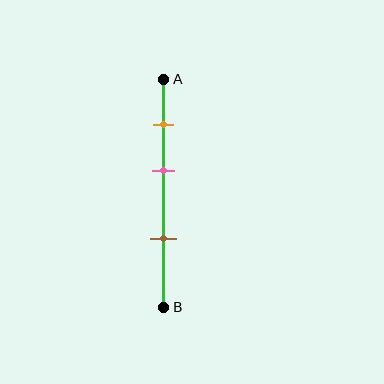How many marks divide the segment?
There are 3 marks dividing the segment.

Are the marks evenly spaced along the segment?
Yes, the marks are approximately evenly spaced.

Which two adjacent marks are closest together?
The orange and pink marks are the closest adjacent pair.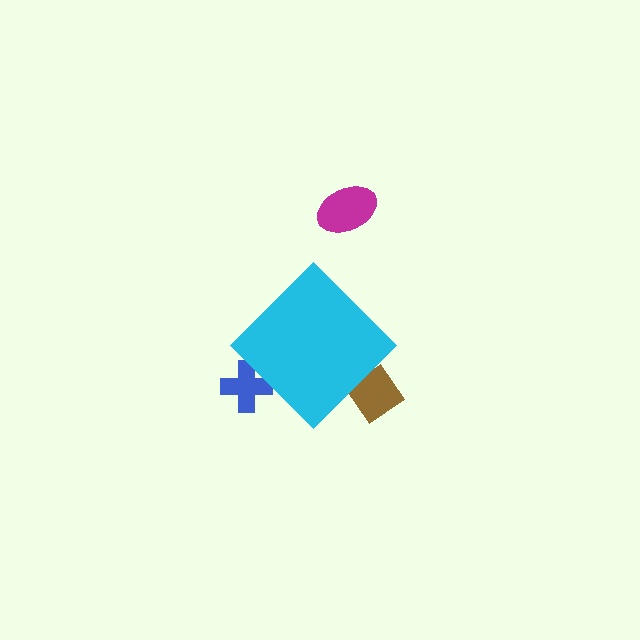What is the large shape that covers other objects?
A cyan diamond.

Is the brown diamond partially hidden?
Yes, the brown diamond is partially hidden behind the cyan diamond.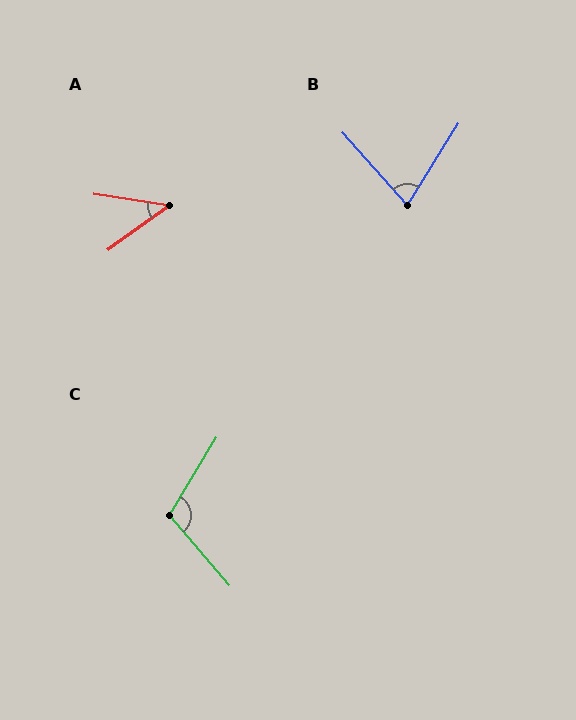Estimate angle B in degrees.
Approximately 74 degrees.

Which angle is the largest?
C, at approximately 109 degrees.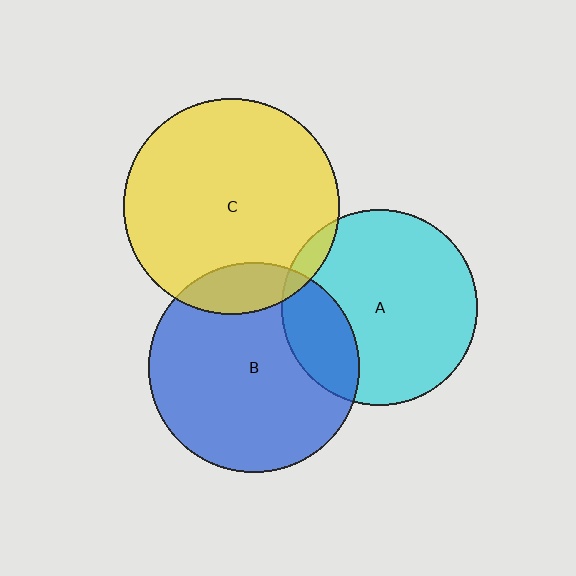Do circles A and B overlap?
Yes.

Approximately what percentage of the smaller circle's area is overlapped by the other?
Approximately 20%.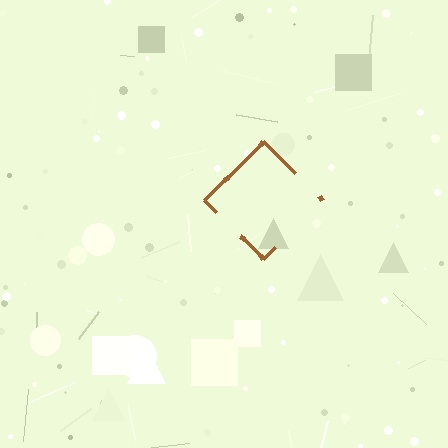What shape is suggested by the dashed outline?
The dashed outline suggests a diamond.